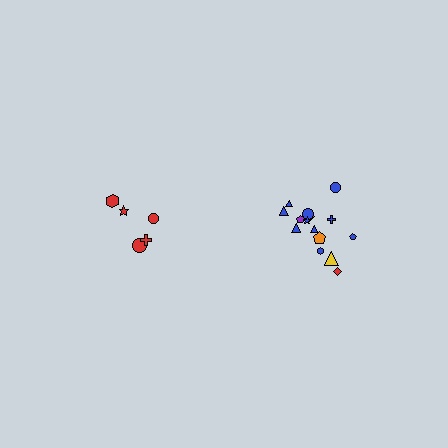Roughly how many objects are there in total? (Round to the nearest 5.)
Roughly 20 objects in total.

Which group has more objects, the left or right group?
The right group.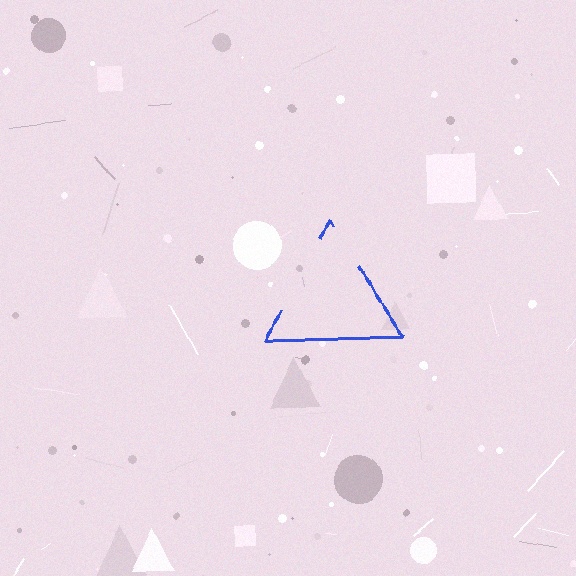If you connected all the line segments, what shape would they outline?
They would outline a triangle.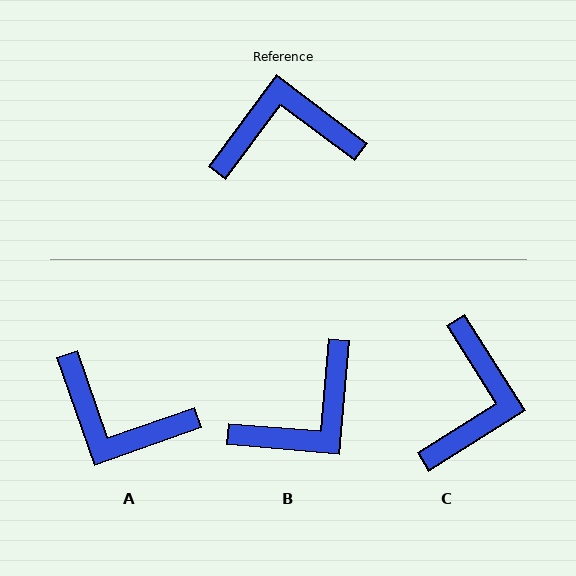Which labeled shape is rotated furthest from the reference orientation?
B, about 148 degrees away.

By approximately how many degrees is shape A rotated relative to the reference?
Approximately 146 degrees counter-clockwise.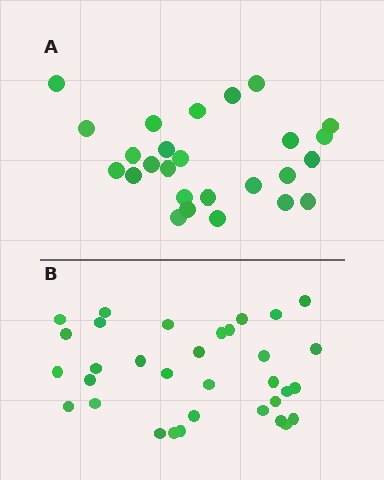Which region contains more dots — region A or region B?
Region B (the bottom region) has more dots.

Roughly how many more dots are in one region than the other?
Region B has roughly 8 or so more dots than region A.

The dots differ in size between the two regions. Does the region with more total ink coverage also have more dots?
No. Region A has more total ink coverage because its dots are larger, but region B actually contains more individual dots. Total area can be misleading — the number of items is what matters here.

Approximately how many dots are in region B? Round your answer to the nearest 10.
About 30 dots. (The exact count is 33, which rounds to 30.)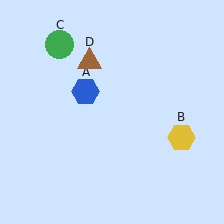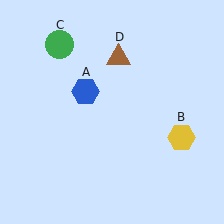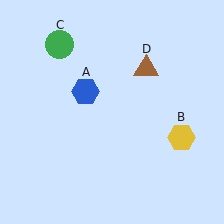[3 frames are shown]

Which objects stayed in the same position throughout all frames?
Blue hexagon (object A) and yellow hexagon (object B) and green circle (object C) remained stationary.